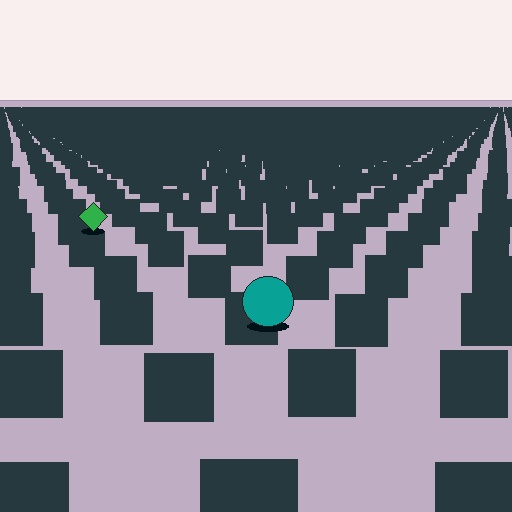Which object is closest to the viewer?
The teal circle is closest. The texture marks near it are larger and more spread out.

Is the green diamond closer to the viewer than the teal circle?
No. The teal circle is closer — you can tell from the texture gradient: the ground texture is coarser near it.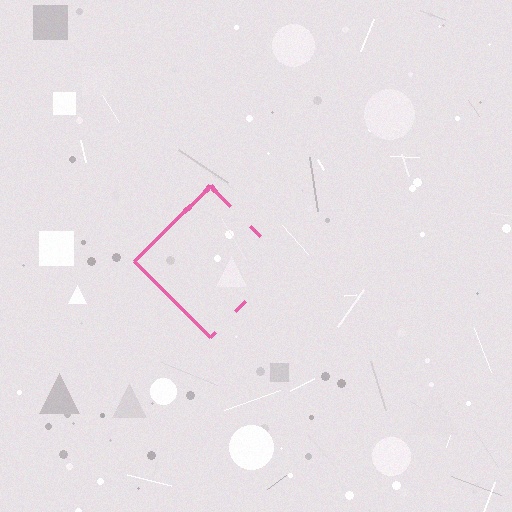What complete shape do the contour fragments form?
The contour fragments form a diamond.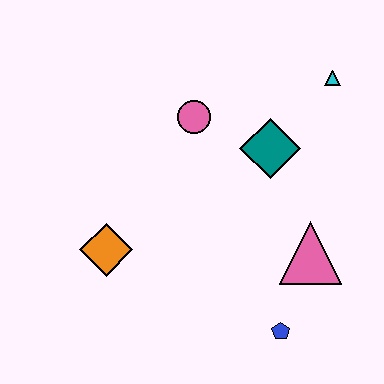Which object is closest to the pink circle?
The teal diamond is closest to the pink circle.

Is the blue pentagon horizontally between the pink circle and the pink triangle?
Yes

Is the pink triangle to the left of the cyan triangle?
Yes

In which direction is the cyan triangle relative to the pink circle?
The cyan triangle is to the right of the pink circle.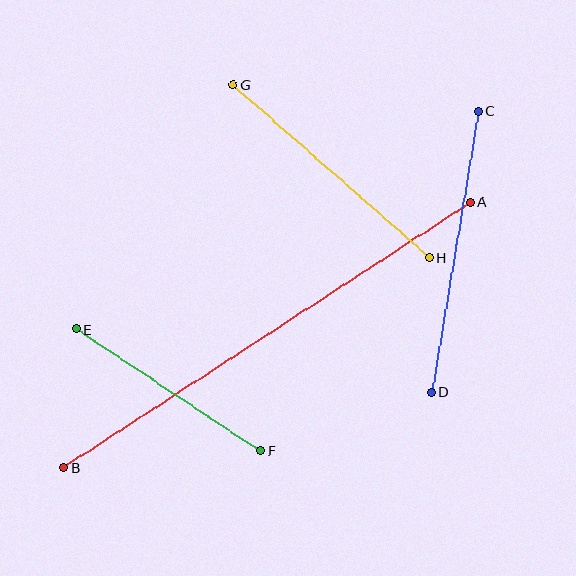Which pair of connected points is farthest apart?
Points A and B are farthest apart.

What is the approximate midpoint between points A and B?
The midpoint is at approximately (267, 335) pixels.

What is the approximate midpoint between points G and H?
The midpoint is at approximately (331, 171) pixels.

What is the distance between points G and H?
The distance is approximately 261 pixels.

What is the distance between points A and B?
The distance is approximately 486 pixels.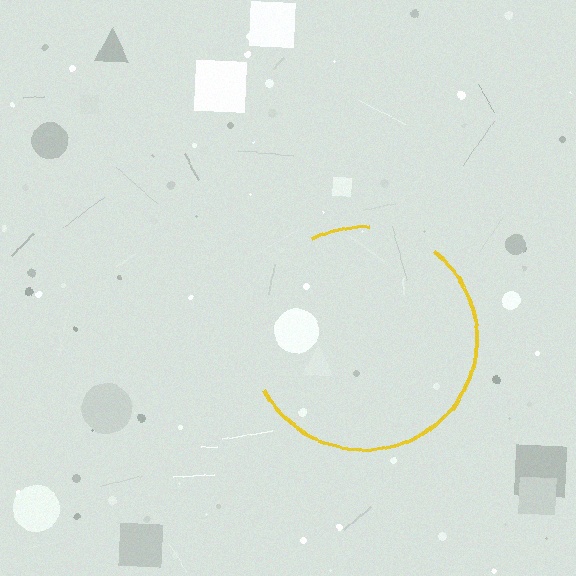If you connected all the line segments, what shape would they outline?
They would outline a circle.